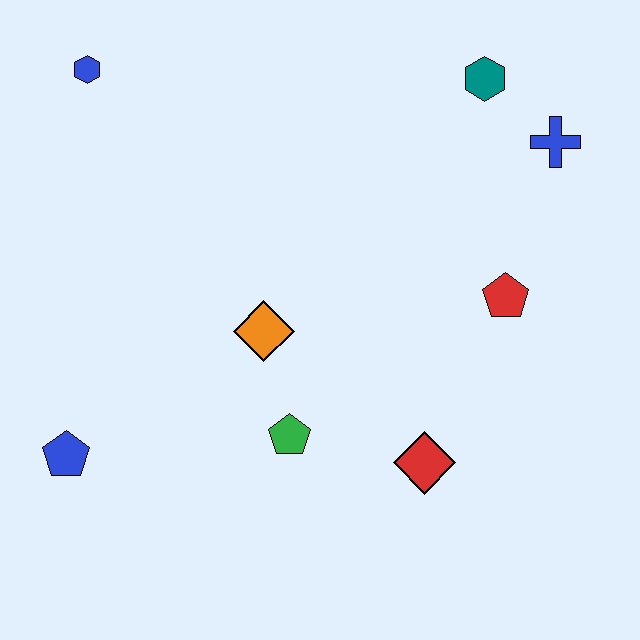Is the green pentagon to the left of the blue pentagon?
No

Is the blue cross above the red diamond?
Yes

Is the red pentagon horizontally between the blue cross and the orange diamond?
Yes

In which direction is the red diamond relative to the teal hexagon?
The red diamond is below the teal hexagon.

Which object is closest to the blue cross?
The teal hexagon is closest to the blue cross.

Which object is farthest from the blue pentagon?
The blue cross is farthest from the blue pentagon.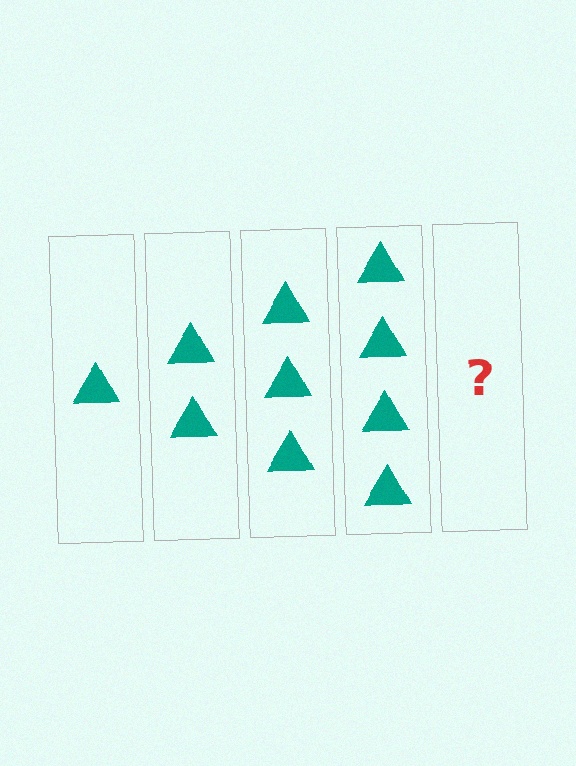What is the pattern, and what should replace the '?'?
The pattern is that each step adds one more triangle. The '?' should be 5 triangles.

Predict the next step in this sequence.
The next step is 5 triangles.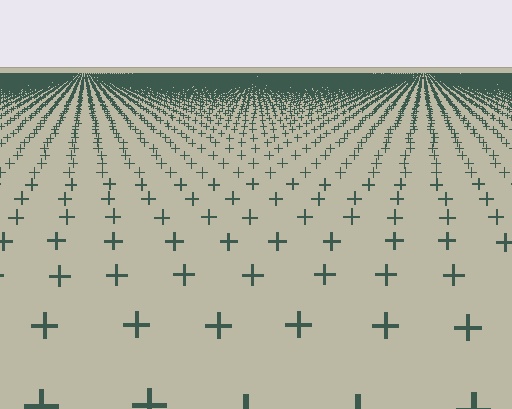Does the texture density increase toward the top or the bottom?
Density increases toward the top.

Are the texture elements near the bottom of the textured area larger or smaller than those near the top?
Larger. Near the bottom, elements are closer to the viewer and appear at a bigger on-screen size.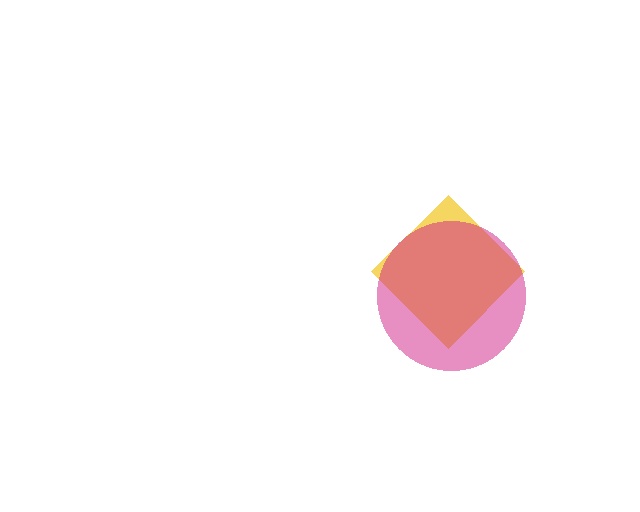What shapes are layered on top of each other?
The layered shapes are: a yellow diamond, a magenta circle.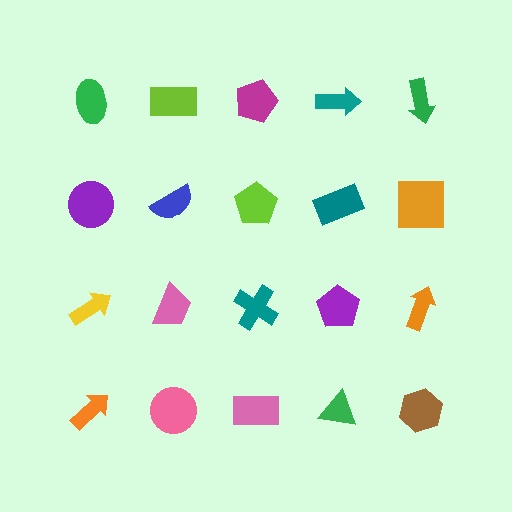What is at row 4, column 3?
A pink rectangle.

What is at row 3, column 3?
A teal cross.